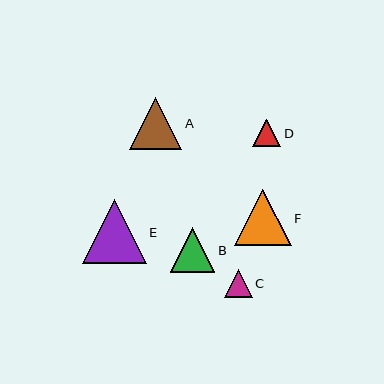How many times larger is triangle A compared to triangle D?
Triangle A is approximately 1.9 times the size of triangle D.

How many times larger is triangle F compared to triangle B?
Triangle F is approximately 1.3 times the size of triangle B.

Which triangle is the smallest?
Triangle D is the smallest with a size of approximately 28 pixels.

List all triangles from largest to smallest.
From largest to smallest: E, F, A, B, C, D.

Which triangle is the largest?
Triangle E is the largest with a size of approximately 64 pixels.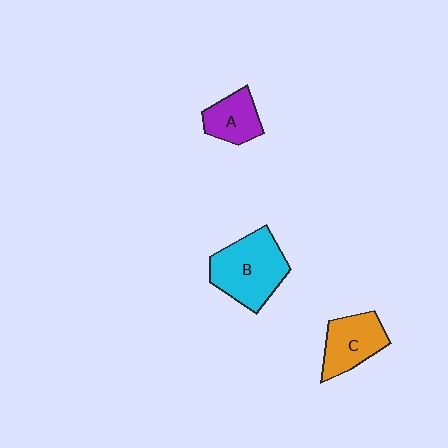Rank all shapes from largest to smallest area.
From largest to smallest: B (cyan), C (orange), A (purple).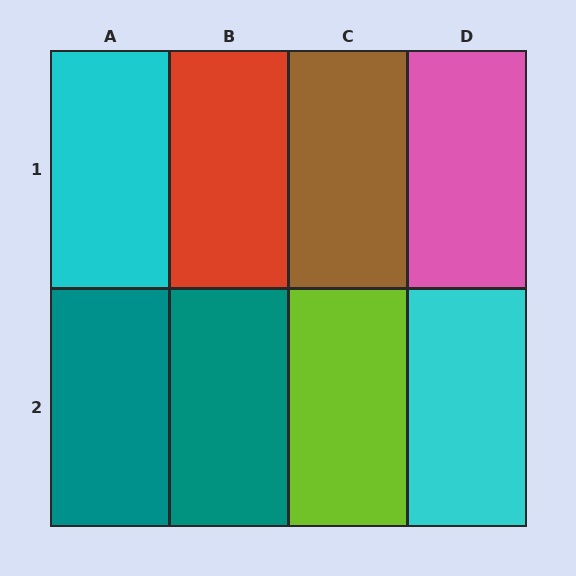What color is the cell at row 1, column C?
Brown.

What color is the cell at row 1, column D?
Pink.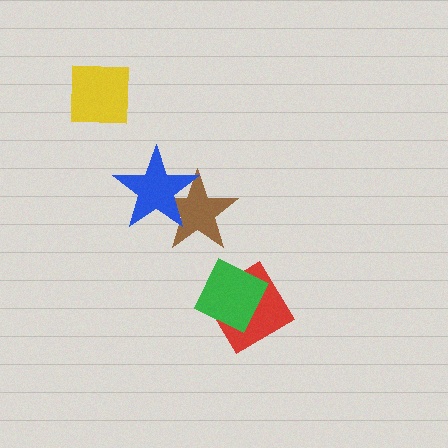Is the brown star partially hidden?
Yes, it is partially covered by another shape.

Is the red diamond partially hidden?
Yes, it is partially covered by another shape.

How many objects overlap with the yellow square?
0 objects overlap with the yellow square.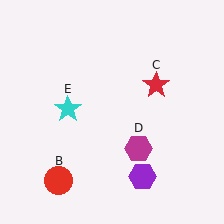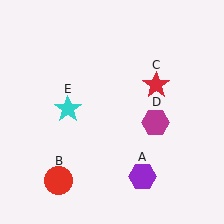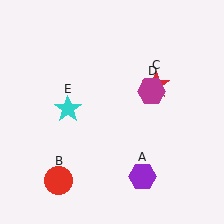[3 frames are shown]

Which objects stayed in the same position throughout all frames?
Purple hexagon (object A) and red circle (object B) and red star (object C) and cyan star (object E) remained stationary.